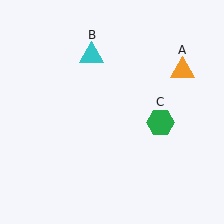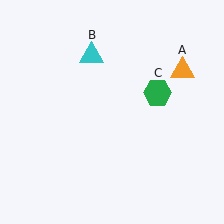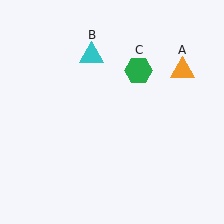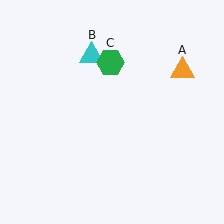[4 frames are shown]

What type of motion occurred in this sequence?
The green hexagon (object C) rotated counterclockwise around the center of the scene.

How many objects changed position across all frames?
1 object changed position: green hexagon (object C).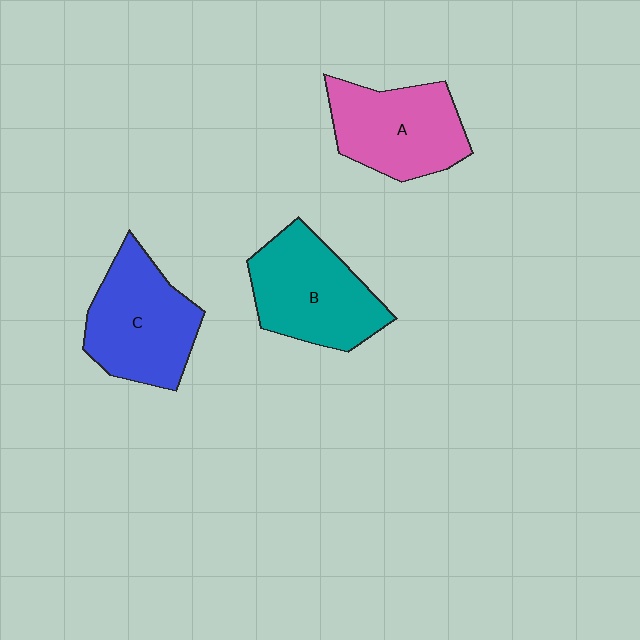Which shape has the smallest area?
Shape A (pink).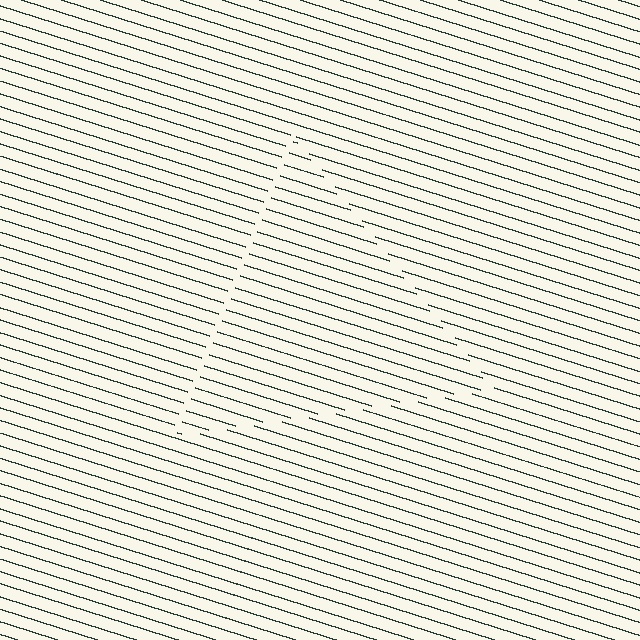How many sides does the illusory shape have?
3 sides — the line-ends trace a triangle.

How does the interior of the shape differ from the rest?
The interior of the shape contains the same grating, shifted by half a period — the contour is defined by the phase discontinuity where line-ends from the inner and outer gratings abut.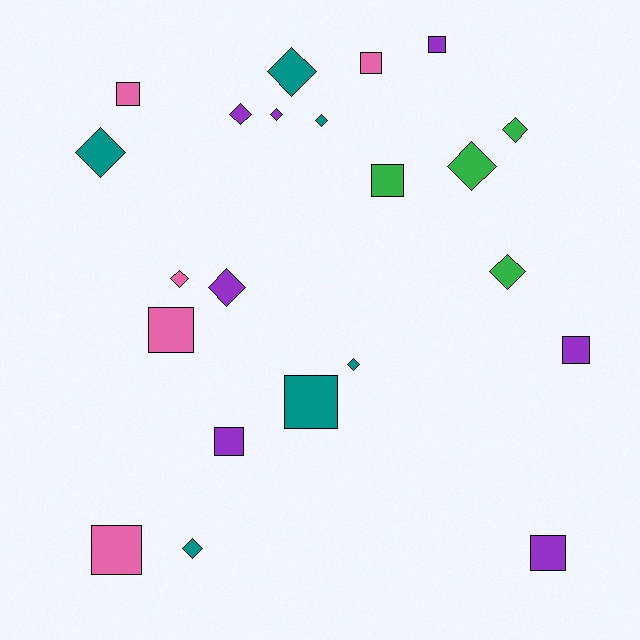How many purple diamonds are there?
There are 3 purple diamonds.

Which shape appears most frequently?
Diamond, with 12 objects.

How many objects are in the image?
There are 22 objects.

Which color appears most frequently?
Purple, with 7 objects.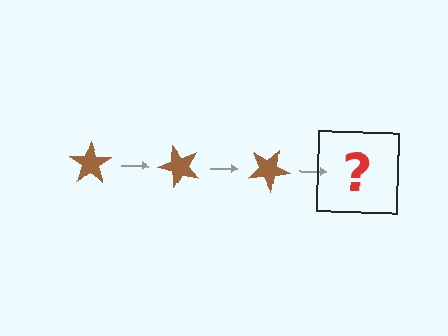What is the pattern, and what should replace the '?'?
The pattern is that the star rotates 50 degrees each step. The '?' should be a brown star rotated 150 degrees.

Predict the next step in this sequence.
The next step is a brown star rotated 150 degrees.